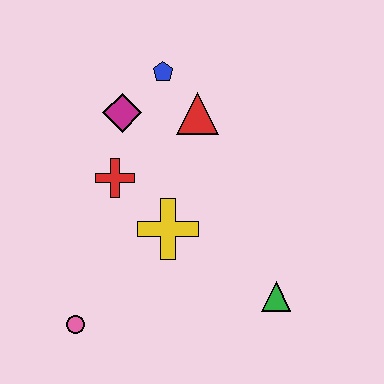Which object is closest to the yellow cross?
The red cross is closest to the yellow cross.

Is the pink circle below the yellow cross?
Yes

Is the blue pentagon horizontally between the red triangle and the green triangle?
No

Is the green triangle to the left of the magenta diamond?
No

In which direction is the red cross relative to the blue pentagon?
The red cross is below the blue pentagon.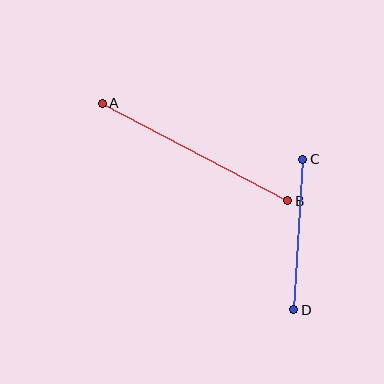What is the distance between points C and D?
The distance is approximately 151 pixels.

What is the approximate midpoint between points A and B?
The midpoint is at approximately (195, 152) pixels.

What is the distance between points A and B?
The distance is approximately 210 pixels.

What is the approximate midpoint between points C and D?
The midpoint is at approximately (298, 234) pixels.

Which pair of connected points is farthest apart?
Points A and B are farthest apart.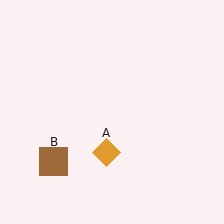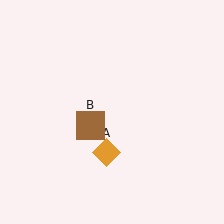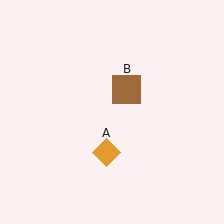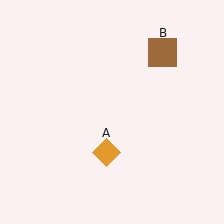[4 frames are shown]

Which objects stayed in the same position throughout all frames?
Orange diamond (object A) remained stationary.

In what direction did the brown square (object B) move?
The brown square (object B) moved up and to the right.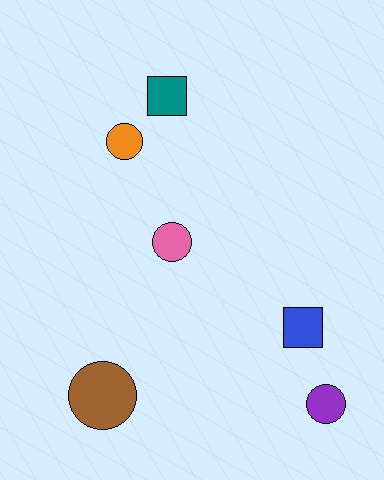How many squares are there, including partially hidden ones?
There are 2 squares.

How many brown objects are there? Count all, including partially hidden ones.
There is 1 brown object.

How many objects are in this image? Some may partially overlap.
There are 6 objects.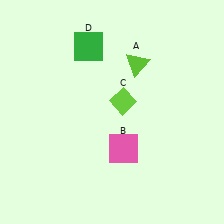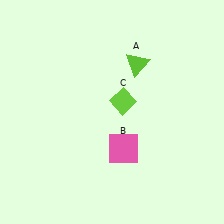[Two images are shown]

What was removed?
The green square (D) was removed in Image 2.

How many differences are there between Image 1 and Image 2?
There is 1 difference between the two images.